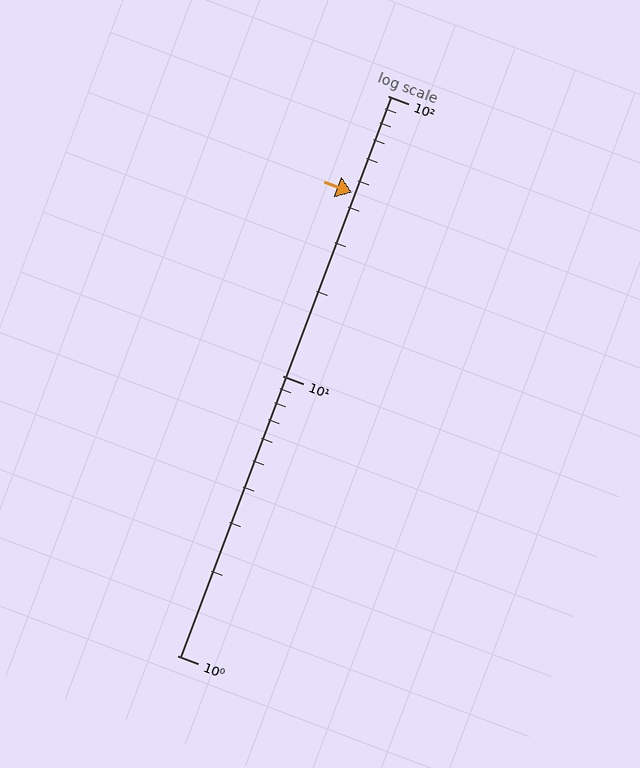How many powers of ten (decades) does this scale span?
The scale spans 2 decades, from 1 to 100.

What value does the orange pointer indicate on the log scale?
The pointer indicates approximately 45.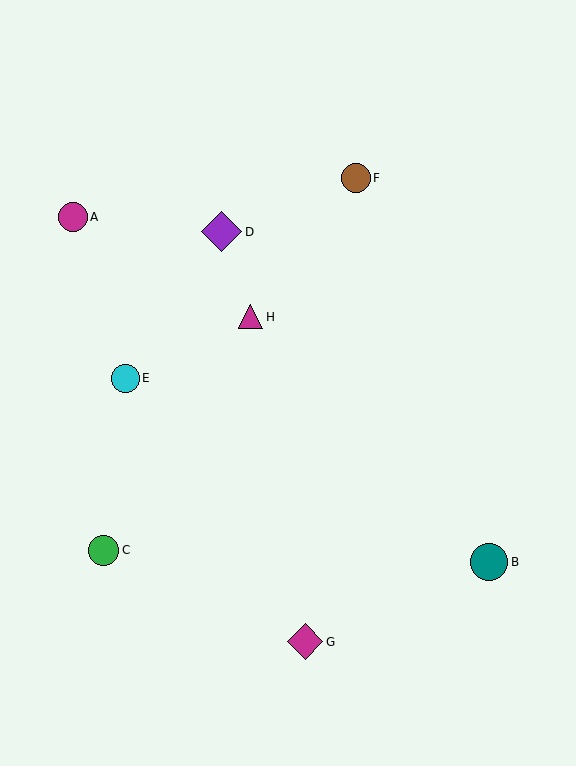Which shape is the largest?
The purple diamond (labeled D) is the largest.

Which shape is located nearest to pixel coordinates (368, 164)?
The brown circle (labeled F) at (356, 178) is nearest to that location.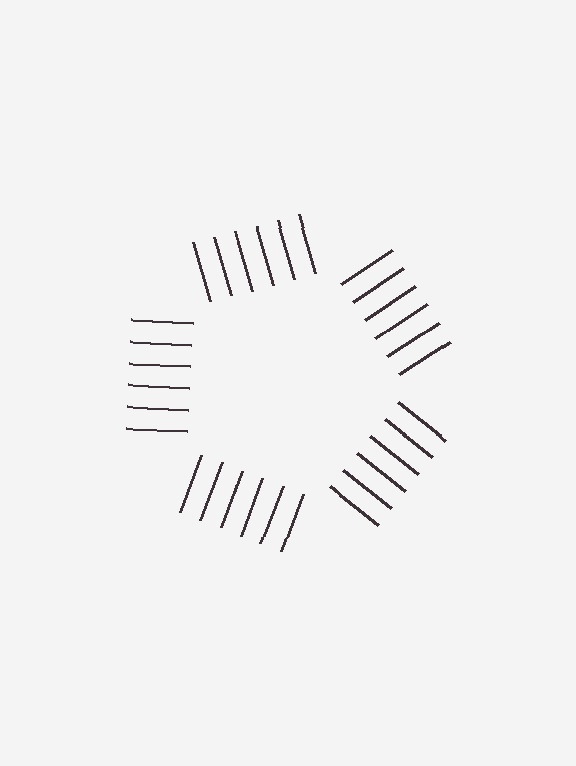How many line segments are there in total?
30 — 6 along each of the 5 edges.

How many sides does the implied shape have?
5 sides — the line-ends trace a pentagon.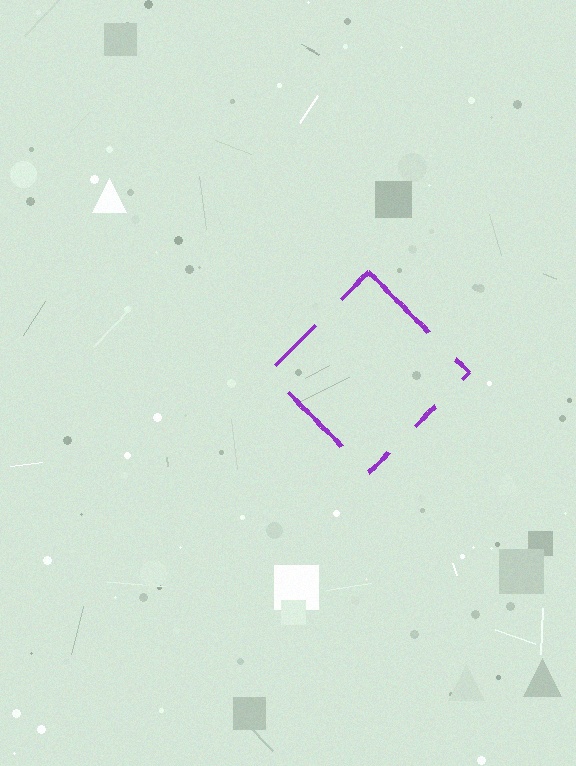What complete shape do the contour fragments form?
The contour fragments form a diamond.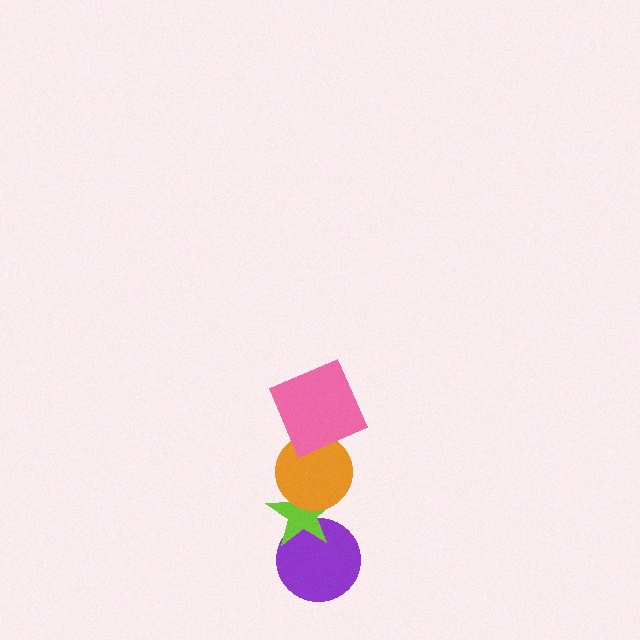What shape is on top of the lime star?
The orange circle is on top of the lime star.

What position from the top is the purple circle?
The purple circle is 4th from the top.